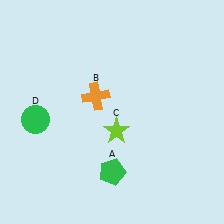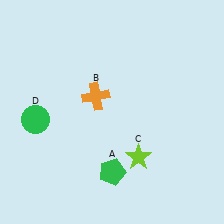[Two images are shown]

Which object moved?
The lime star (C) moved down.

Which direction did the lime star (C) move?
The lime star (C) moved down.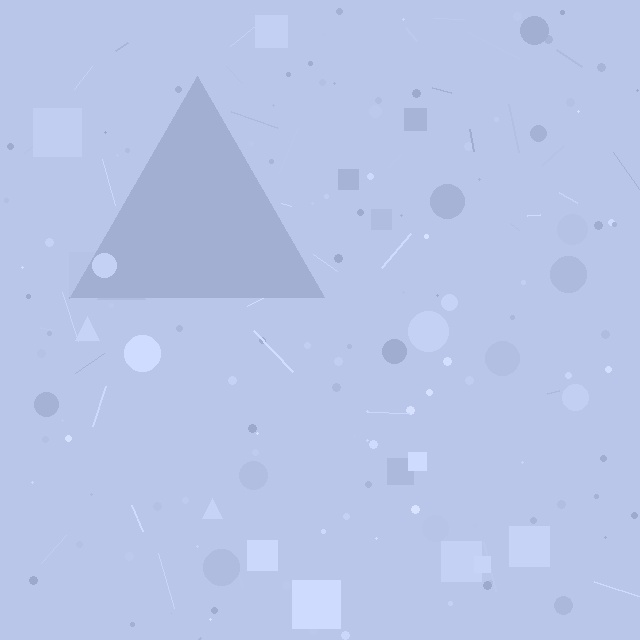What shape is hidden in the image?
A triangle is hidden in the image.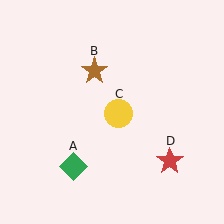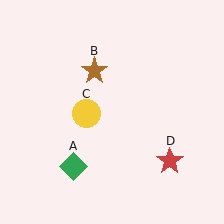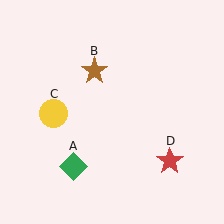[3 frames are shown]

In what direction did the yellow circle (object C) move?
The yellow circle (object C) moved left.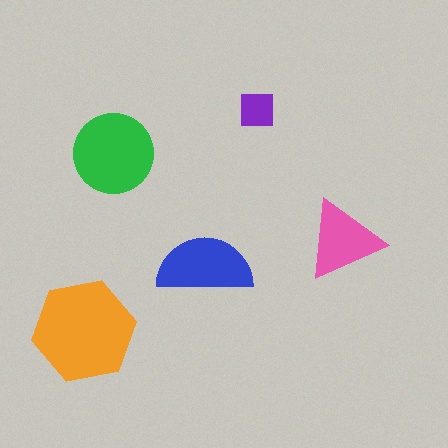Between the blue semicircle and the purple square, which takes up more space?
The blue semicircle.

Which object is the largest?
The orange hexagon.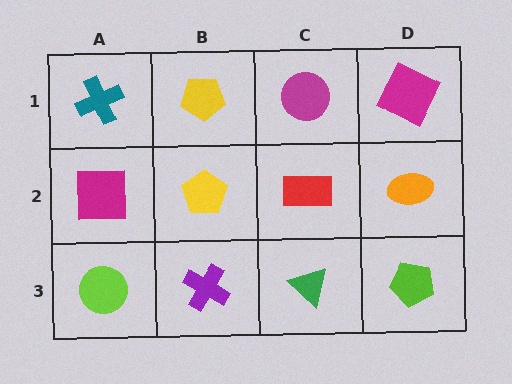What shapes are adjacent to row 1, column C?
A red rectangle (row 2, column C), a yellow pentagon (row 1, column B), a magenta square (row 1, column D).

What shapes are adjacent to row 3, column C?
A red rectangle (row 2, column C), a purple cross (row 3, column B), a lime pentagon (row 3, column D).